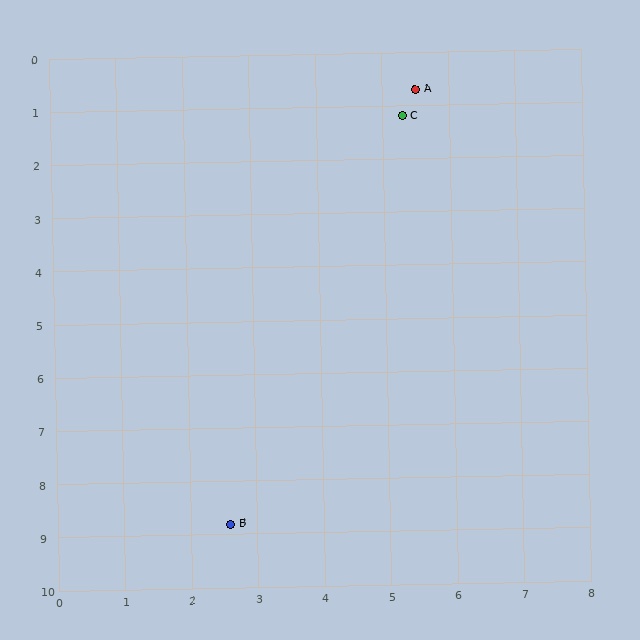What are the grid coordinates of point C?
Point C is at approximately (5.3, 1.2).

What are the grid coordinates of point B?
Point B is at approximately (2.6, 8.8).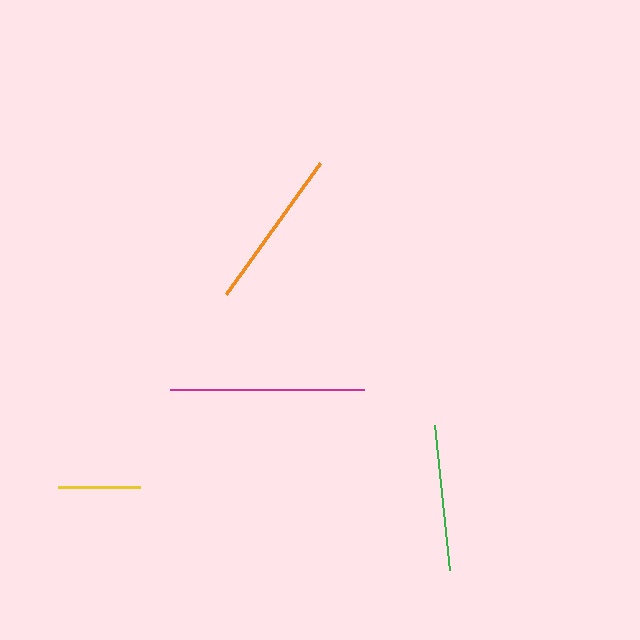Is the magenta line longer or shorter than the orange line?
The magenta line is longer than the orange line.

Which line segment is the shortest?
The yellow line is the shortest at approximately 83 pixels.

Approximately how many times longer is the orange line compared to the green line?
The orange line is approximately 1.1 times the length of the green line.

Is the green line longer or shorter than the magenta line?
The magenta line is longer than the green line.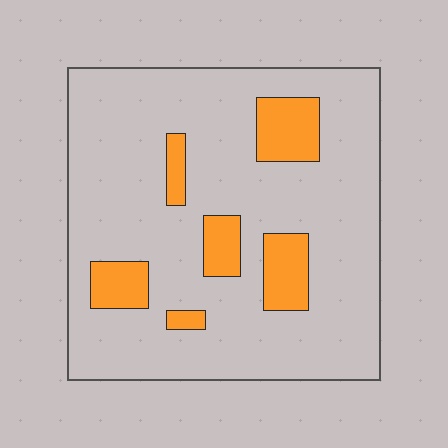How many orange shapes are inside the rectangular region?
6.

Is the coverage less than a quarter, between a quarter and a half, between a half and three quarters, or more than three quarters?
Less than a quarter.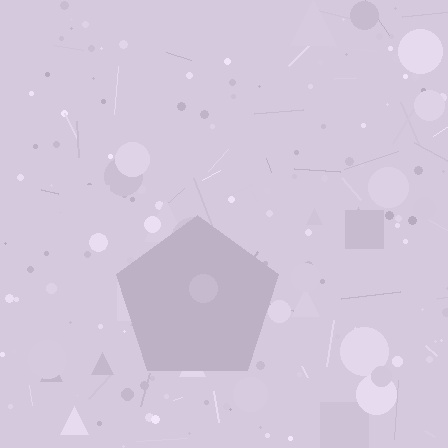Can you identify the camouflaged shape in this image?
The camouflaged shape is a pentagon.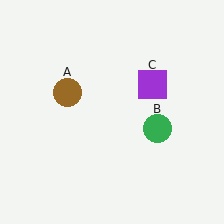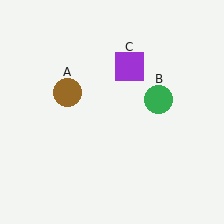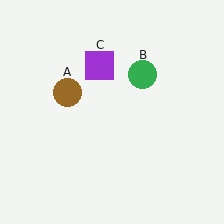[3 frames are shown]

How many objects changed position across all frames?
2 objects changed position: green circle (object B), purple square (object C).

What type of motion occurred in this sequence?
The green circle (object B), purple square (object C) rotated counterclockwise around the center of the scene.